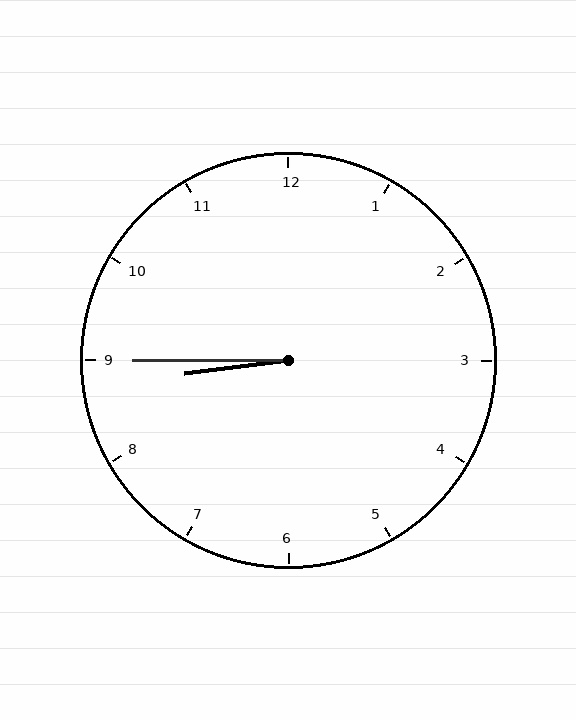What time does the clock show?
8:45.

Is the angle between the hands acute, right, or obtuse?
It is acute.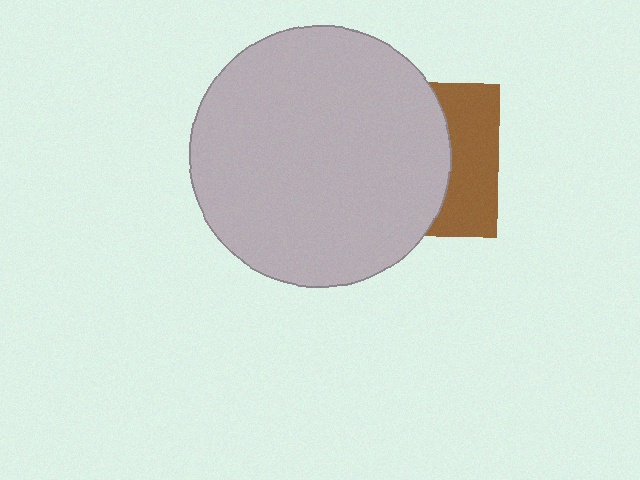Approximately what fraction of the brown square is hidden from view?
Roughly 64% of the brown square is hidden behind the light gray circle.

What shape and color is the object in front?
The object in front is a light gray circle.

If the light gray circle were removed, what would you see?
You would see the complete brown square.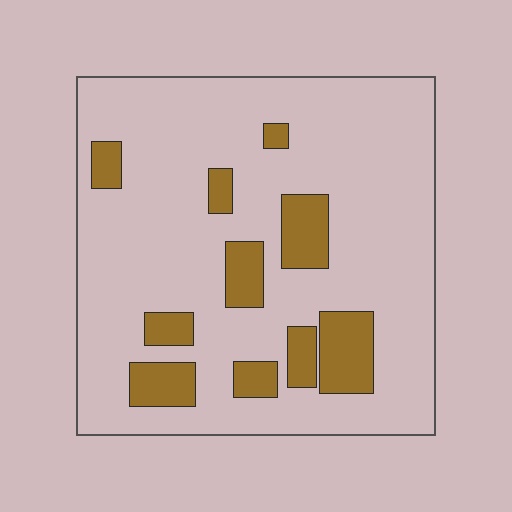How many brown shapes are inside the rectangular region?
10.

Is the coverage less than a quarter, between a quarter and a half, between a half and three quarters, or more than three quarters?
Less than a quarter.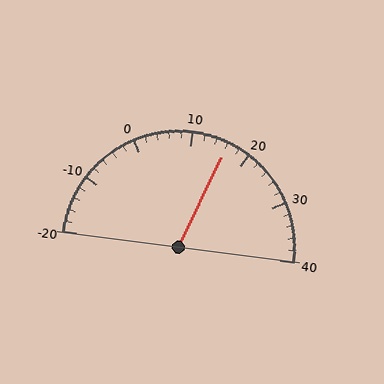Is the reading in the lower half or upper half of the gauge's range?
The reading is in the upper half of the range (-20 to 40).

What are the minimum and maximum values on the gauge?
The gauge ranges from -20 to 40.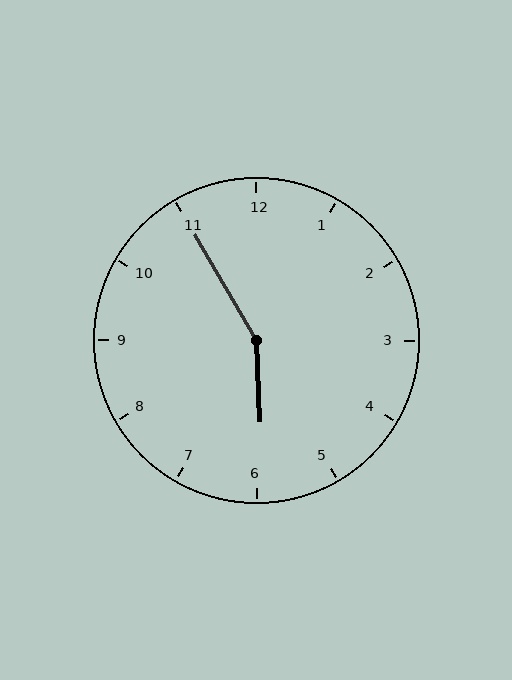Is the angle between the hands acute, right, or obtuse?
It is obtuse.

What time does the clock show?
5:55.